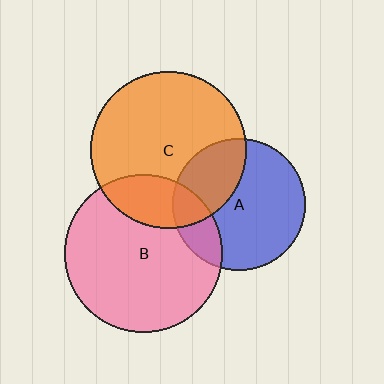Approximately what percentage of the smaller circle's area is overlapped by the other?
Approximately 30%.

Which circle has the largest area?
Circle B (pink).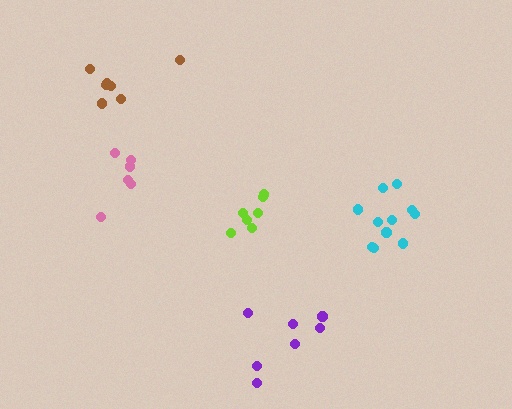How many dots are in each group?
Group 1: 7 dots, Group 2: 11 dots, Group 3: 6 dots, Group 4: 7 dots, Group 5: 7 dots (38 total).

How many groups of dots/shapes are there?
There are 5 groups.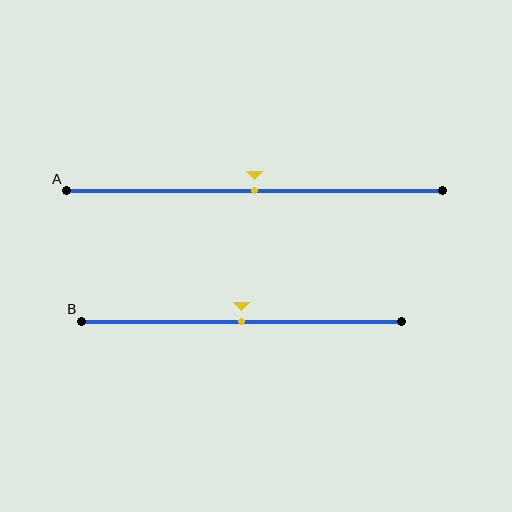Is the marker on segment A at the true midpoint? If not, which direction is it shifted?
Yes, the marker on segment A is at the true midpoint.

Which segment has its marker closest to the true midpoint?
Segment A has its marker closest to the true midpoint.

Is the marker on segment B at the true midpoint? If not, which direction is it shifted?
Yes, the marker on segment B is at the true midpoint.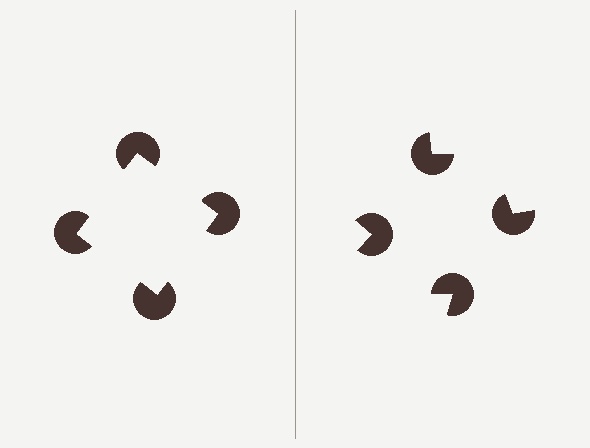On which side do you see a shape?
An illusory square appears on the left side. On the right side the wedge cuts are rotated, so no coherent shape forms.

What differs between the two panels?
The pac-man discs are positioned identically on both sides; only the wedge orientations differ. On the left they align to a square; on the right they are misaligned.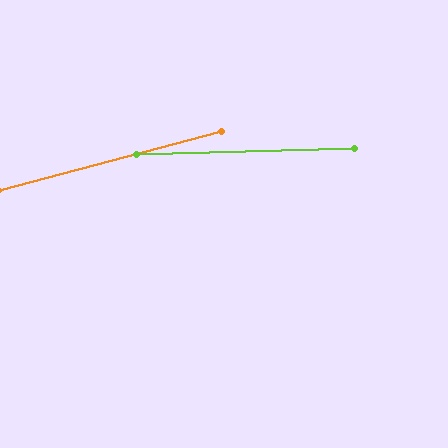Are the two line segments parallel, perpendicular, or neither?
Neither parallel nor perpendicular — they differ by about 13°.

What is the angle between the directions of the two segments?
Approximately 13 degrees.